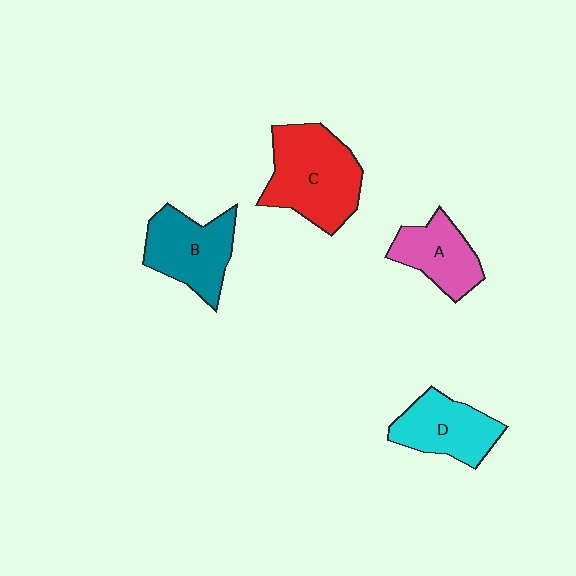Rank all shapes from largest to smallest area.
From largest to smallest: C (red), B (teal), D (cyan), A (pink).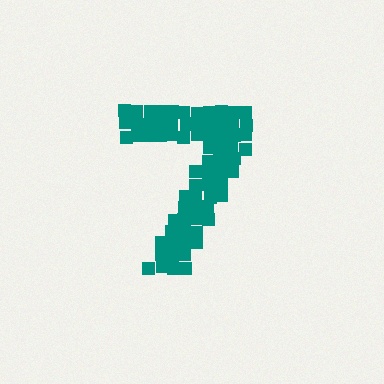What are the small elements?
The small elements are squares.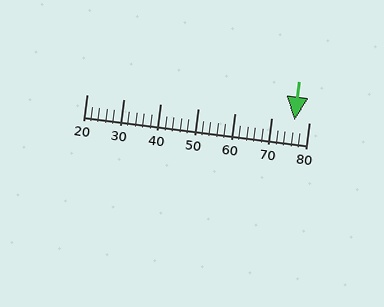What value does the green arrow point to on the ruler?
The green arrow points to approximately 76.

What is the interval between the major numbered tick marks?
The major tick marks are spaced 10 units apart.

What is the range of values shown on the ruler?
The ruler shows values from 20 to 80.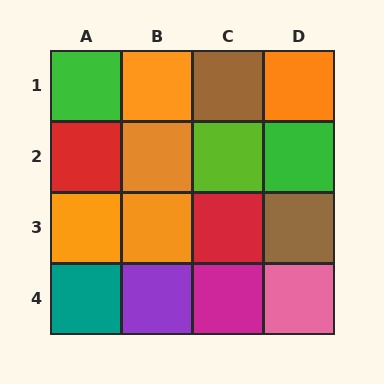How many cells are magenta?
1 cell is magenta.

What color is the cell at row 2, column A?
Red.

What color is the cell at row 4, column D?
Pink.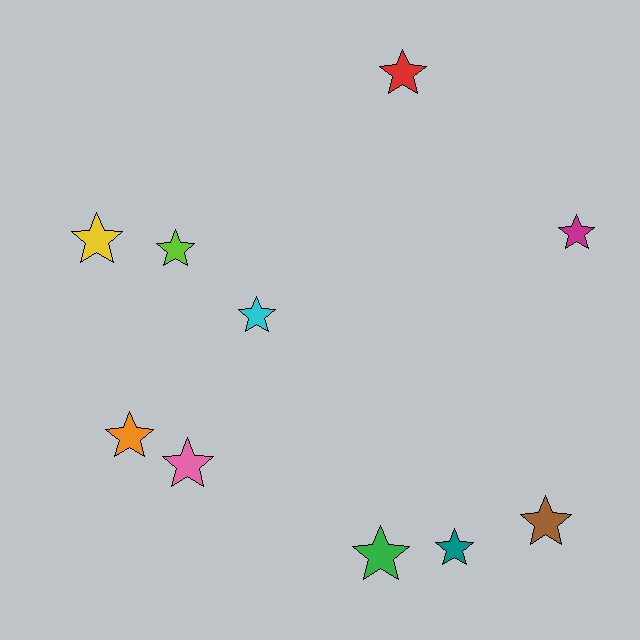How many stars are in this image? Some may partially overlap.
There are 10 stars.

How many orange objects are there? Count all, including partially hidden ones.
There is 1 orange object.